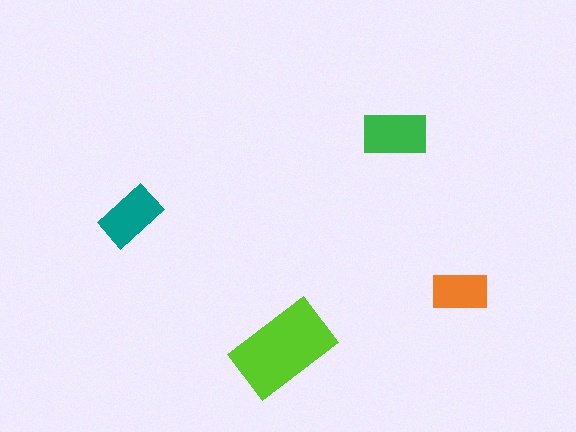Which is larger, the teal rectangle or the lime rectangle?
The lime one.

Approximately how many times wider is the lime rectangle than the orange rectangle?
About 2 times wider.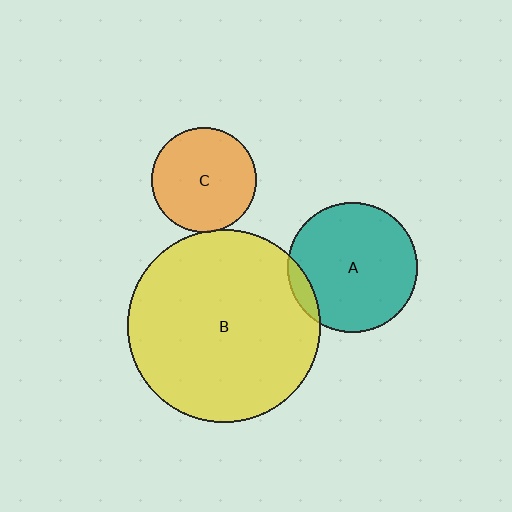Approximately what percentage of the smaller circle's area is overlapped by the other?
Approximately 5%.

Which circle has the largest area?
Circle B (yellow).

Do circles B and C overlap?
Yes.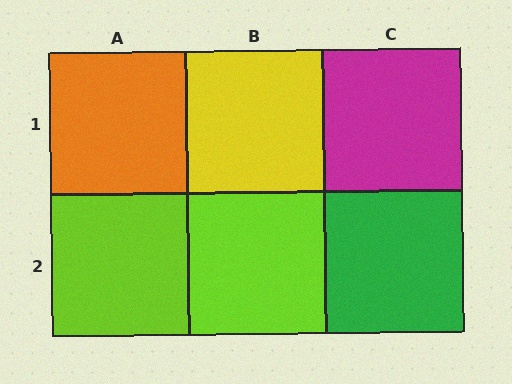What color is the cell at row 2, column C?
Green.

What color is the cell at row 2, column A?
Lime.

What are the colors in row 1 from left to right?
Orange, yellow, magenta.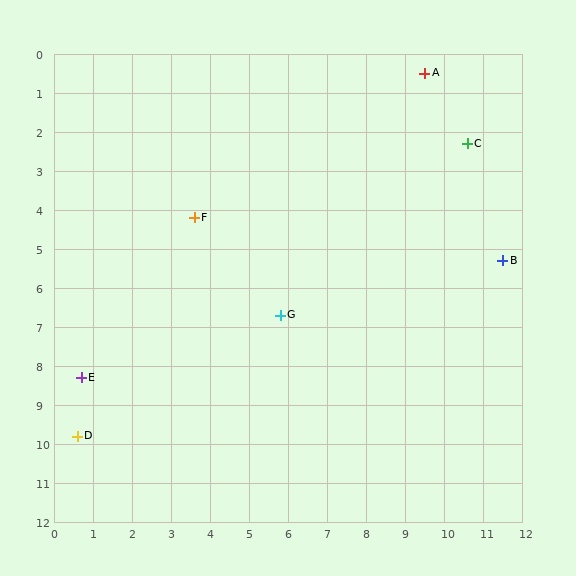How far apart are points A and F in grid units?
Points A and F are about 7.0 grid units apart.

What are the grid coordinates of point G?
Point G is at approximately (5.8, 6.7).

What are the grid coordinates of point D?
Point D is at approximately (0.6, 9.8).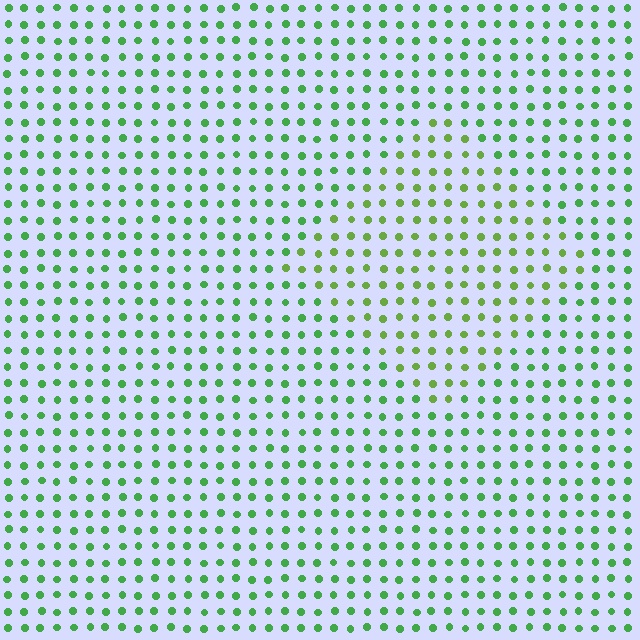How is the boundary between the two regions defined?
The boundary is defined purely by a slight shift in hue (about 28 degrees). Spacing, size, and orientation are identical on both sides.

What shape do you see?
I see a diamond.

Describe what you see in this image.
The image is filled with small green elements in a uniform arrangement. A diamond-shaped region is visible where the elements are tinted to a slightly different hue, forming a subtle color boundary.